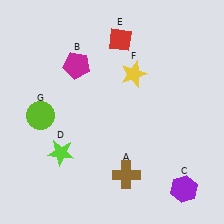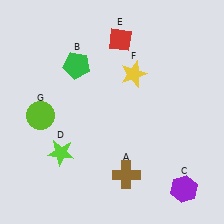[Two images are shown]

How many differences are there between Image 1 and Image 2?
There is 1 difference between the two images.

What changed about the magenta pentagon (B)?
In Image 1, B is magenta. In Image 2, it changed to green.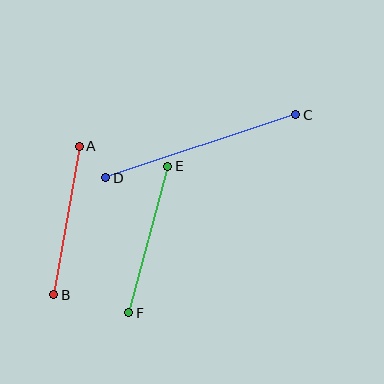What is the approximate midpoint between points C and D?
The midpoint is at approximately (201, 146) pixels.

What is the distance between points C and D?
The distance is approximately 200 pixels.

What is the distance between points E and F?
The distance is approximately 152 pixels.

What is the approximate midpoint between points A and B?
The midpoint is at approximately (66, 220) pixels.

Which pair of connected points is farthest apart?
Points C and D are farthest apart.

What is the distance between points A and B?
The distance is approximately 150 pixels.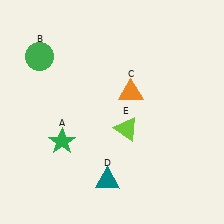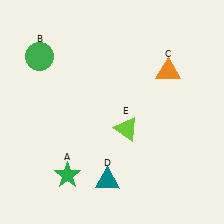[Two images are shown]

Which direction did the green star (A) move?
The green star (A) moved down.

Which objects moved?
The objects that moved are: the green star (A), the orange triangle (C).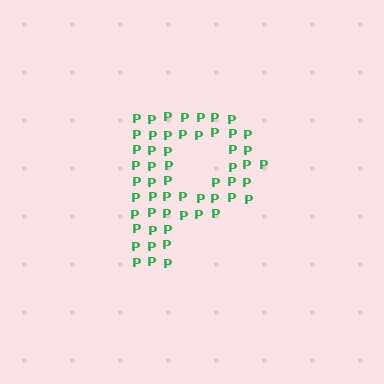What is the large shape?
The large shape is the letter P.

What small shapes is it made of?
It is made of small letter P's.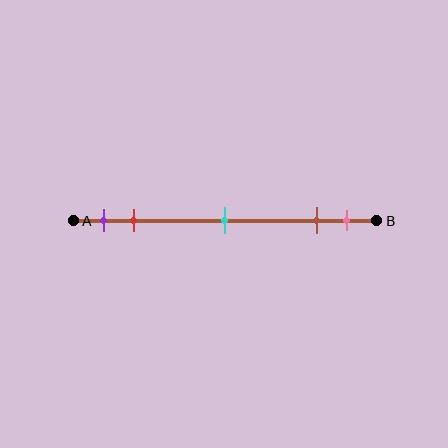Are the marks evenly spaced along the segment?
No, the marks are not evenly spaced.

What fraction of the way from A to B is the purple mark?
The purple mark is approximately 10% (0.1) of the way from A to B.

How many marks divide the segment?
There are 5 marks dividing the segment.